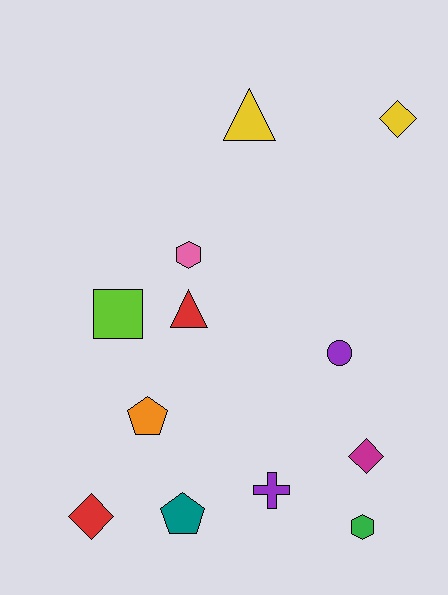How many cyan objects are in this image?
There are no cyan objects.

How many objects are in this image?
There are 12 objects.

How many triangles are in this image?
There are 2 triangles.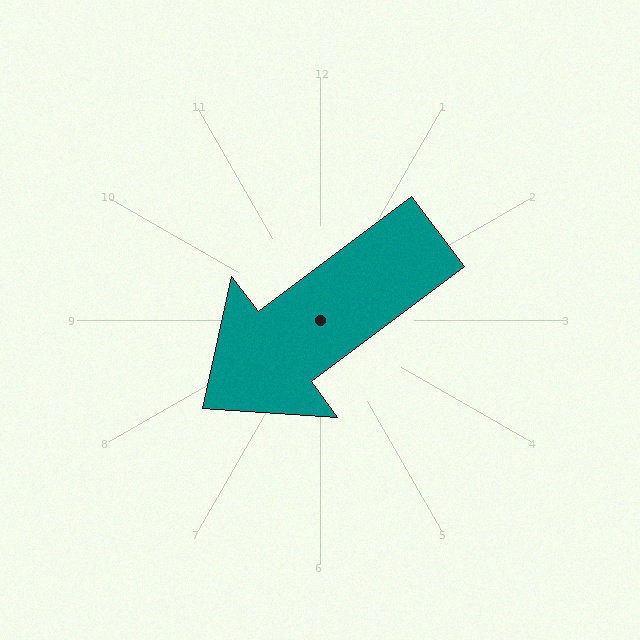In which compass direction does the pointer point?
Southwest.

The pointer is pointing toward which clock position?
Roughly 8 o'clock.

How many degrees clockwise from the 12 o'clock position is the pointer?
Approximately 233 degrees.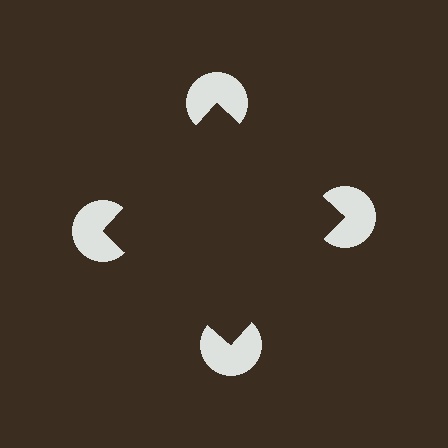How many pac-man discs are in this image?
There are 4 — one at each vertex of the illusory square.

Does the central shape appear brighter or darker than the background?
It typically appears slightly darker than the background, even though no actual brightness change is drawn.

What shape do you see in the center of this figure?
An illusory square — its edges are inferred from the aligned wedge cuts in the pac-man discs, not physically drawn.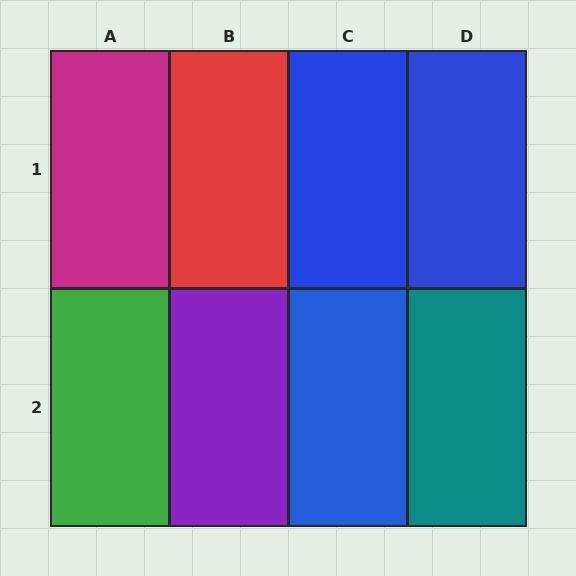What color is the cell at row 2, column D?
Teal.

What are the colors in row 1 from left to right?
Magenta, red, blue, blue.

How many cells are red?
1 cell is red.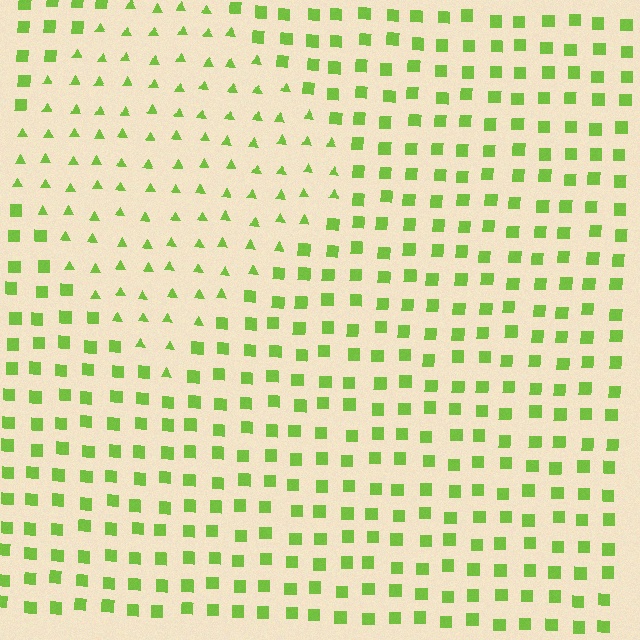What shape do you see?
I see a diamond.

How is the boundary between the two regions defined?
The boundary is defined by a change in element shape: triangles inside vs. squares outside. All elements share the same color and spacing.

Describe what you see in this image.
The image is filled with small lime elements arranged in a uniform grid. A diamond-shaped region contains triangles, while the surrounding area contains squares. The boundary is defined purely by the change in element shape.